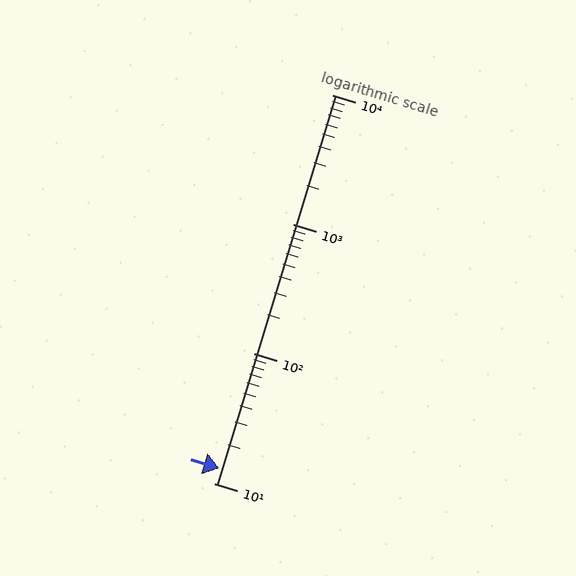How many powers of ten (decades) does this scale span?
The scale spans 3 decades, from 10 to 10000.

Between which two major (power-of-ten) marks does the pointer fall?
The pointer is between 10 and 100.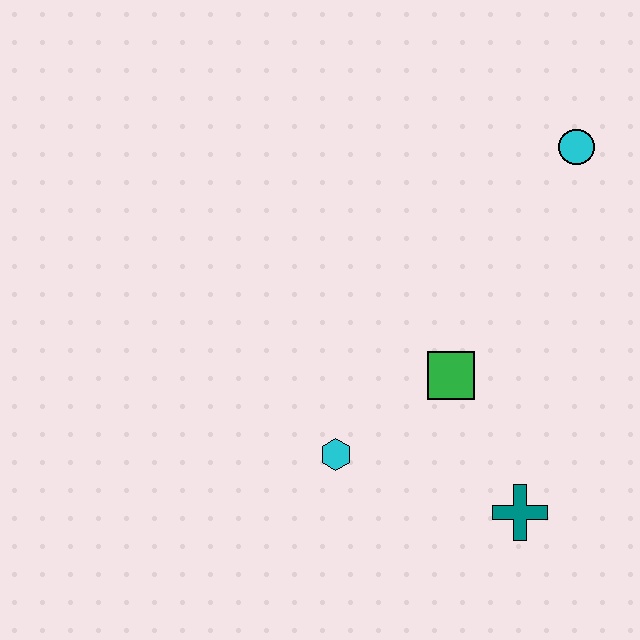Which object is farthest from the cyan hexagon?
The cyan circle is farthest from the cyan hexagon.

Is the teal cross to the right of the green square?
Yes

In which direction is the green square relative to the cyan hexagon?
The green square is to the right of the cyan hexagon.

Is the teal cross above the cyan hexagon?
No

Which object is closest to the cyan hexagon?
The green square is closest to the cyan hexagon.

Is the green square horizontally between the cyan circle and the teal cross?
No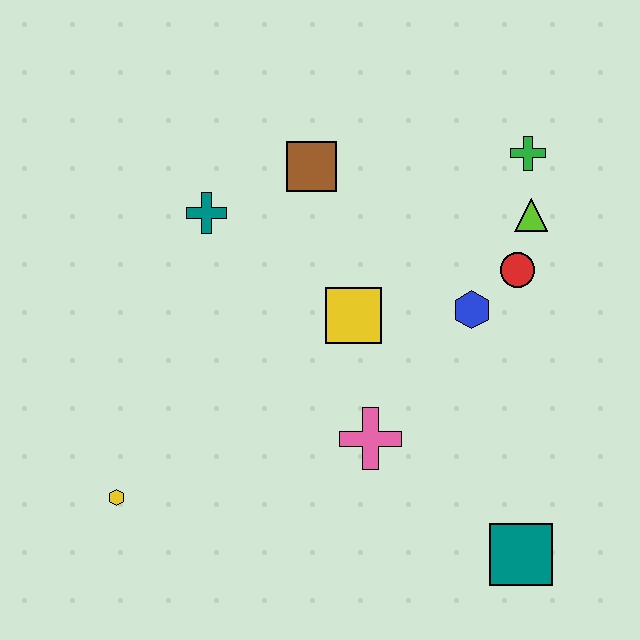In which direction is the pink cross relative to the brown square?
The pink cross is below the brown square.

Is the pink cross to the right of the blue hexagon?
No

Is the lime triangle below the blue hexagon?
No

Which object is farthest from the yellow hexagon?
The green cross is farthest from the yellow hexagon.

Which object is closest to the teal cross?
The brown square is closest to the teal cross.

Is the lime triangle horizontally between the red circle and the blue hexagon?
No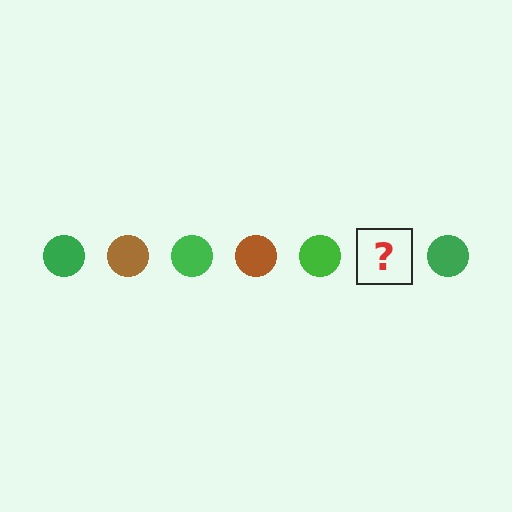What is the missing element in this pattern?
The missing element is a brown circle.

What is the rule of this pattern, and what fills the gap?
The rule is that the pattern cycles through green, brown circles. The gap should be filled with a brown circle.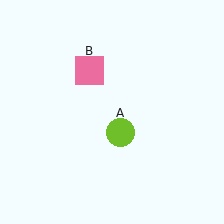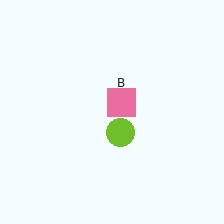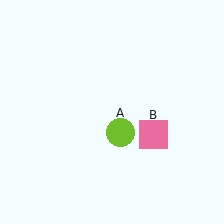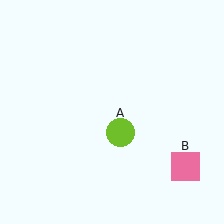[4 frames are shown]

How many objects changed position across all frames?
1 object changed position: pink square (object B).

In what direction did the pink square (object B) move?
The pink square (object B) moved down and to the right.